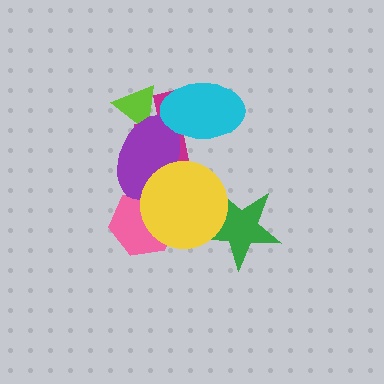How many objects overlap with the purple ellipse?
5 objects overlap with the purple ellipse.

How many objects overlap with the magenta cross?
3 objects overlap with the magenta cross.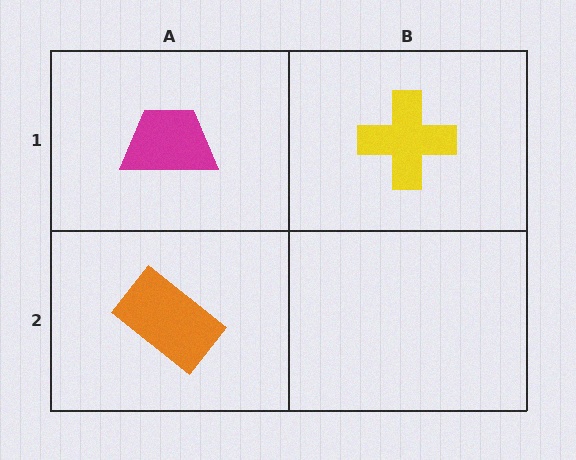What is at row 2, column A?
An orange rectangle.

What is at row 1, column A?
A magenta trapezoid.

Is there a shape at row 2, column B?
No, that cell is empty.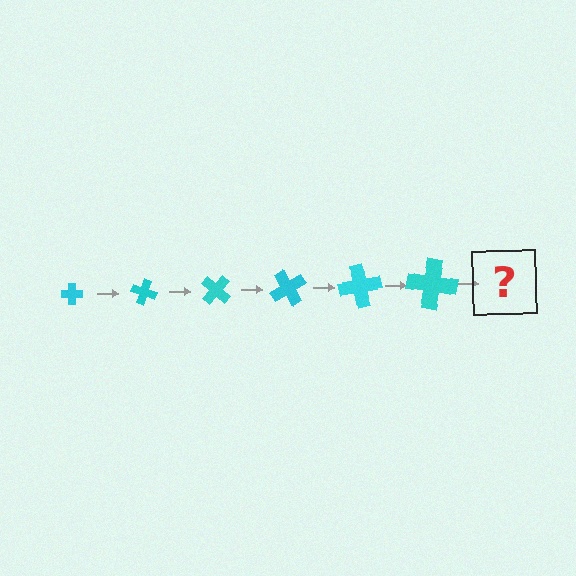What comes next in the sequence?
The next element should be a cross, larger than the previous one and rotated 120 degrees from the start.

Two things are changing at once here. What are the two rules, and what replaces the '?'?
The two rules are that the cross grows larger each step and it rotates 20 degrees each step. The '?' should be a cross, larger than the previous one and rotated 120 degrees from the start.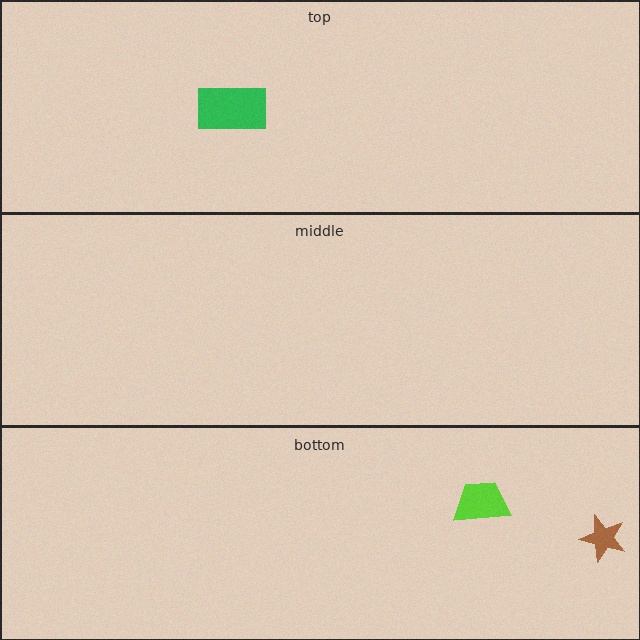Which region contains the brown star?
The bottom region.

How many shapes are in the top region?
1.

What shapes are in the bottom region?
The lime trapezoid, the brown star.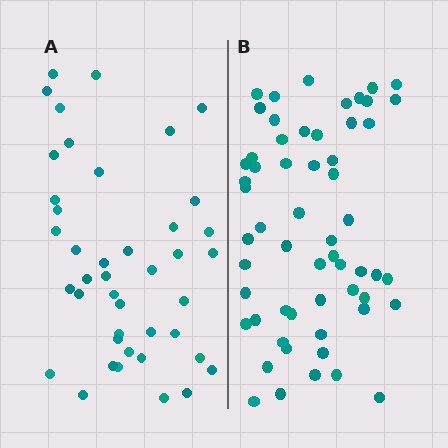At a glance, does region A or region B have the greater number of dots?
Region B (the right region) has more dots.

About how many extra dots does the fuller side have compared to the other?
Region B has approximately 15 more dots than region A.